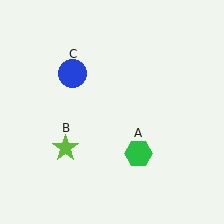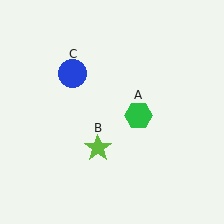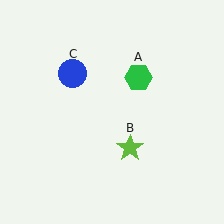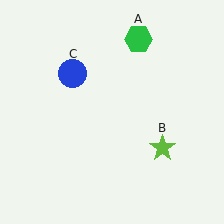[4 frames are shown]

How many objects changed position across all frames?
2 objects changed position: green hexagon (object A), lime star (object B).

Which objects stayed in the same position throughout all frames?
Blue circle (object C) remained stationary.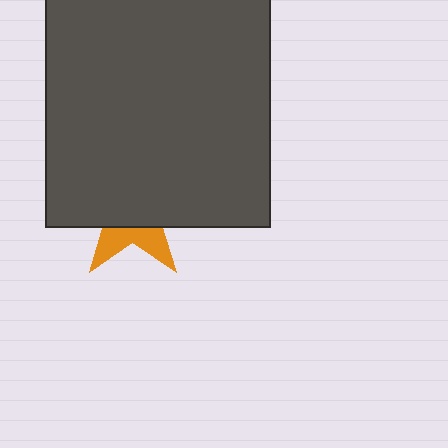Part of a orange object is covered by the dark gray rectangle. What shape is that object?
It is a star.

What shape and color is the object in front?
The object in front is a dark gray rectangle.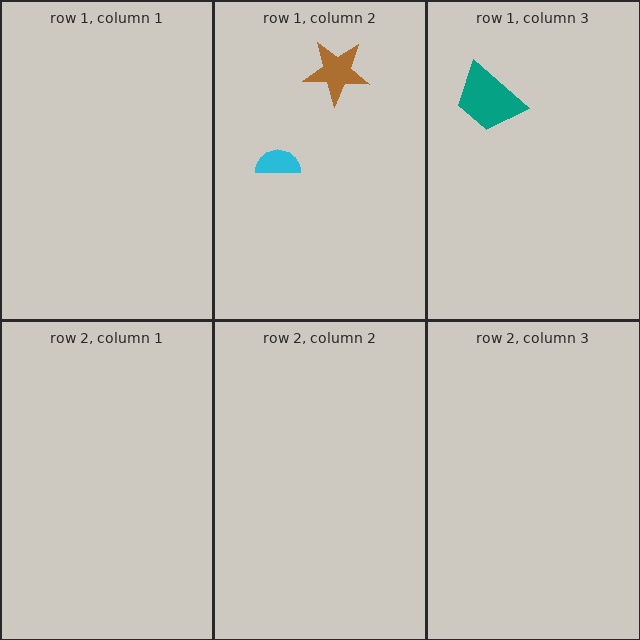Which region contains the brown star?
The row 1, column 2 region.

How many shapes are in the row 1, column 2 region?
2.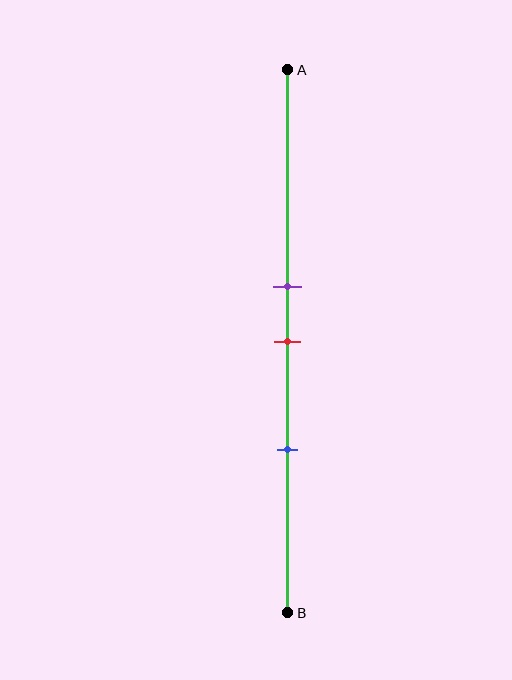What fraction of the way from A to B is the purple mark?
The purple mark is approximately 40% (0.4) of the way from A to B.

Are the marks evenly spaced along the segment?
Yes, the marks are approximately evenly spaced.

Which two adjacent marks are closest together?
The purple and red marks are the closest adjacent pair.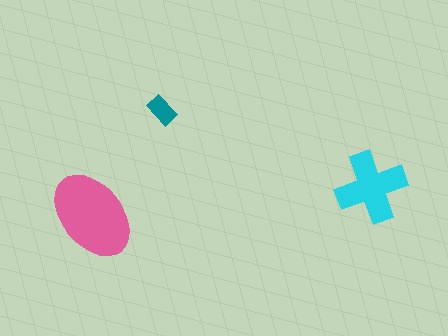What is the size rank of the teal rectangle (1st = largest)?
3rd.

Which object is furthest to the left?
The pink ellipse is leftmost.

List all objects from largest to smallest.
The pink ellipse, the cyan cross, the teal rectangle.